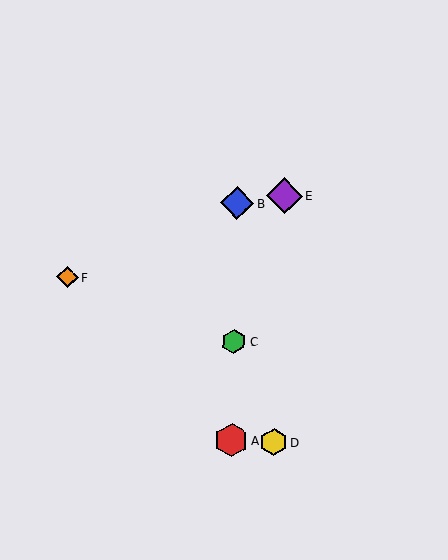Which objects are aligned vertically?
Objects A, B, C are aligned vertically.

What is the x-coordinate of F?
Object F is at x≈67.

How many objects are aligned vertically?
3 objects (A, B, C) are aligned vertically.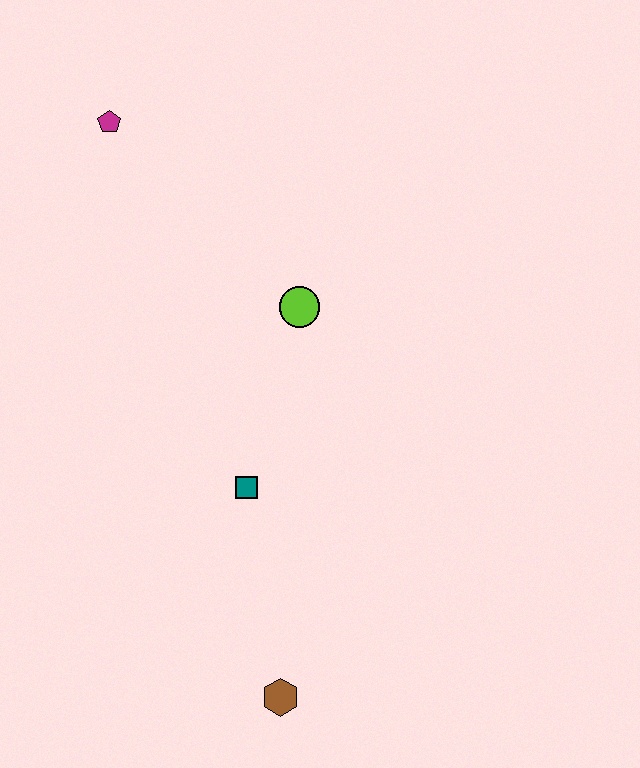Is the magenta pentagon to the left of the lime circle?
Yes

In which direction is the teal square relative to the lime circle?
The teal square is below the lime circle.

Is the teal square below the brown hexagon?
No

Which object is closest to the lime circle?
The teal square is closest to the lime circle.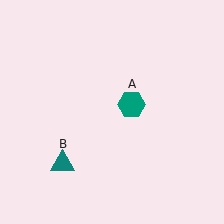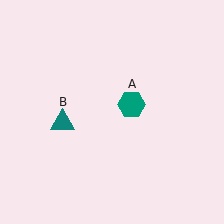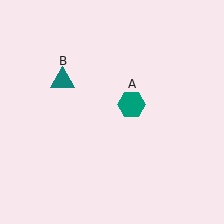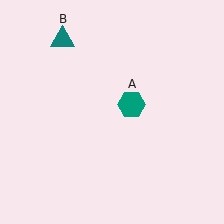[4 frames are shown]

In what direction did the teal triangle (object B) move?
The teal triangle (object B) moved up.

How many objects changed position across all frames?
1 object changed position: teal triangle (object B).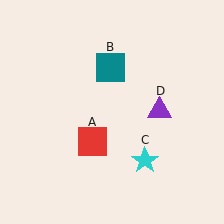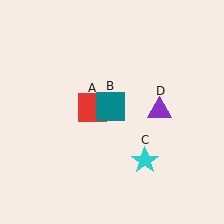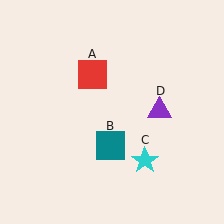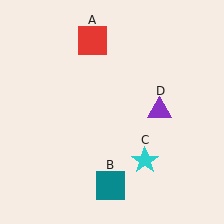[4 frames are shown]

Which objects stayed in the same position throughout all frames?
Cyan star (object C) and purple triangle (object D) remained stationary.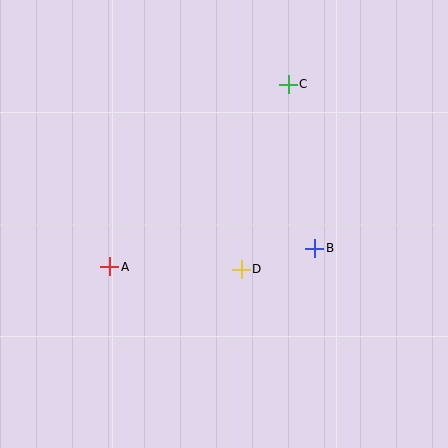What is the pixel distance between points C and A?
The distance between C and A is 255 pixels.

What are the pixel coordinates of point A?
Point A is at (110, 267).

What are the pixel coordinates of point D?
Point D is at (241, 269).